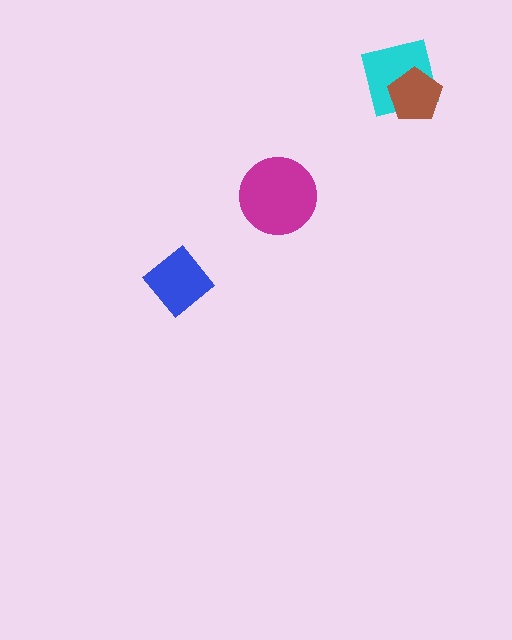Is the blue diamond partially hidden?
No, no other shape covers it.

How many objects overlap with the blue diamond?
0 objects overlap with the blue diamond.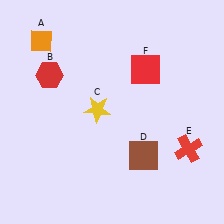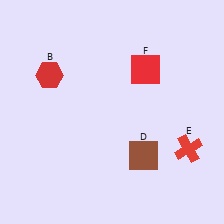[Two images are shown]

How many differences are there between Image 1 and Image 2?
There are 2 differences between the two images.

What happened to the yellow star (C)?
The yellow star (C) was removed in Image 2. It was in the top-left area of Image 1.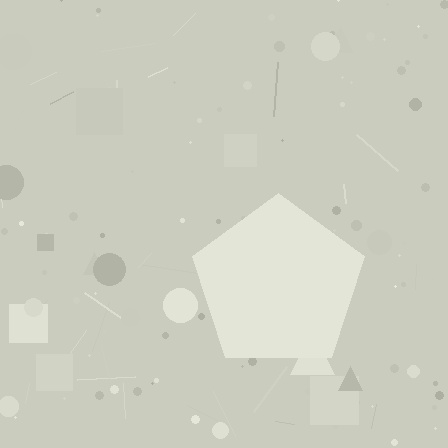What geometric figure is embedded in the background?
A pentagon is embedded in the background.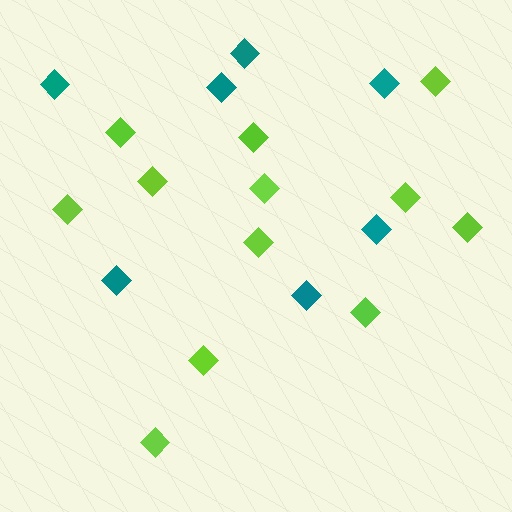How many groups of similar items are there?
There are 2 groups: one group of teal diamonds (7) and one group of lime diamonds (12).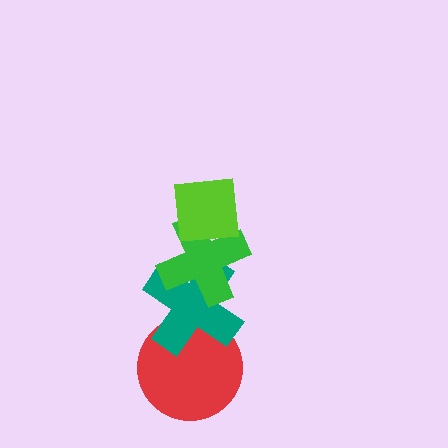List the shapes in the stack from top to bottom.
From top to bottom: the lime square, the green cross, the teal cross, the red circle.